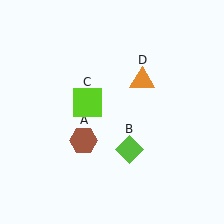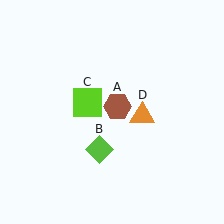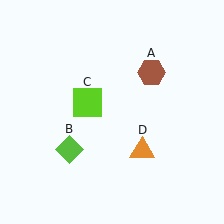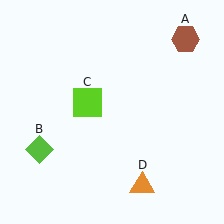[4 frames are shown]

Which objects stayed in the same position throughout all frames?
Lime square (object C) remained stationary.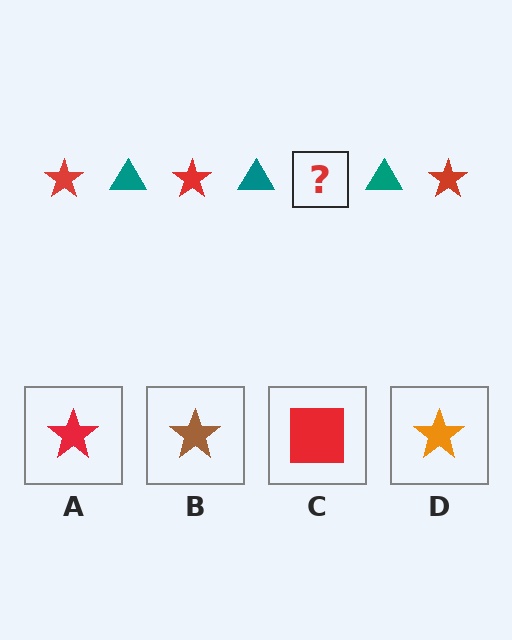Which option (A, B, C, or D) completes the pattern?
A.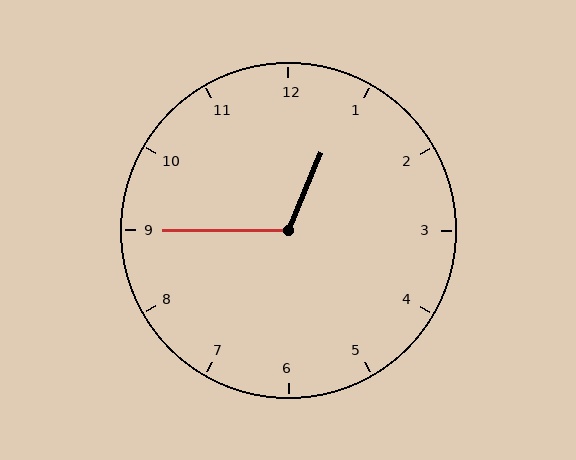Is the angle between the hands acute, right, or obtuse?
It is obtuse.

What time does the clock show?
12:45.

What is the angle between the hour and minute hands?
Approximately 112 degrees.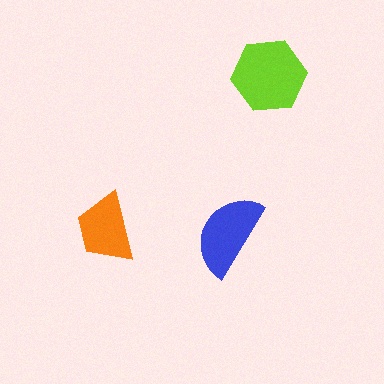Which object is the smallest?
The orange trapezoid.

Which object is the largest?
The lime hexagon.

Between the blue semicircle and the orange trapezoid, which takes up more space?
The blue semicircle.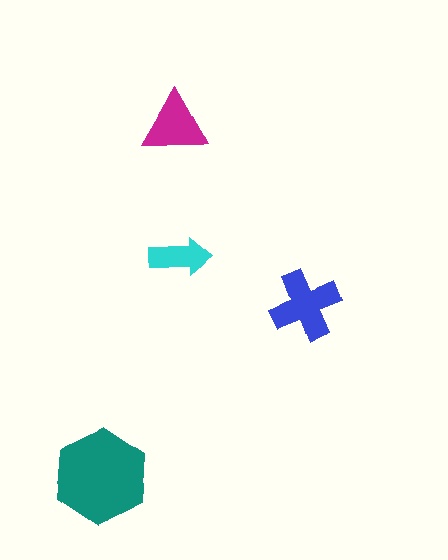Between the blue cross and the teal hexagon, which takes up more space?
The teal hexagon.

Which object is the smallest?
The cyan arrow.